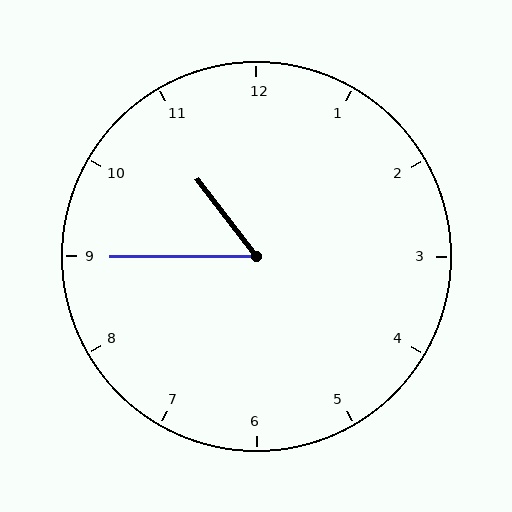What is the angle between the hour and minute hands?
Approximately 52 degrees.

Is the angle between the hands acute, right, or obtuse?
It is acute.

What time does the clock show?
10:45.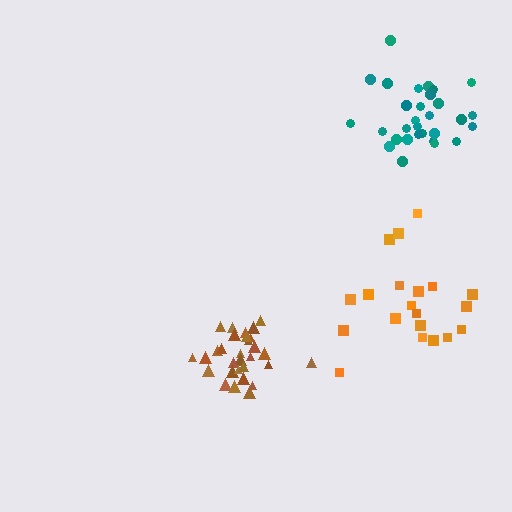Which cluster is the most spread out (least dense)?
Orange.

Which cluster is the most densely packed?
Brown.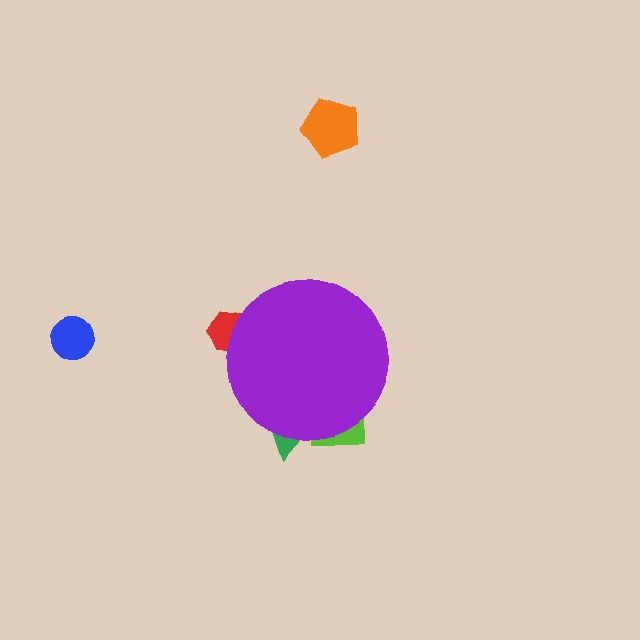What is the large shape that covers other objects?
A purple circle.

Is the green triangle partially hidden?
Yes, the green triangle is partially hidden behind the purple circle.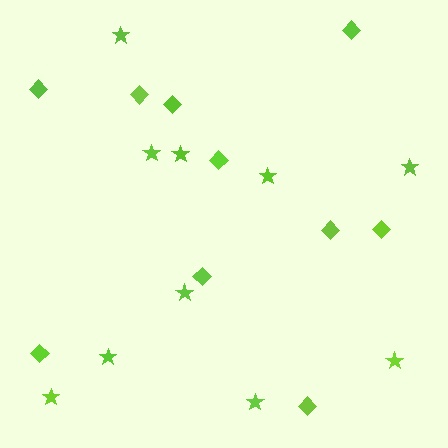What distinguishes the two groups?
There are 2 groups: one group of stars (10) and one group of diamonds (10).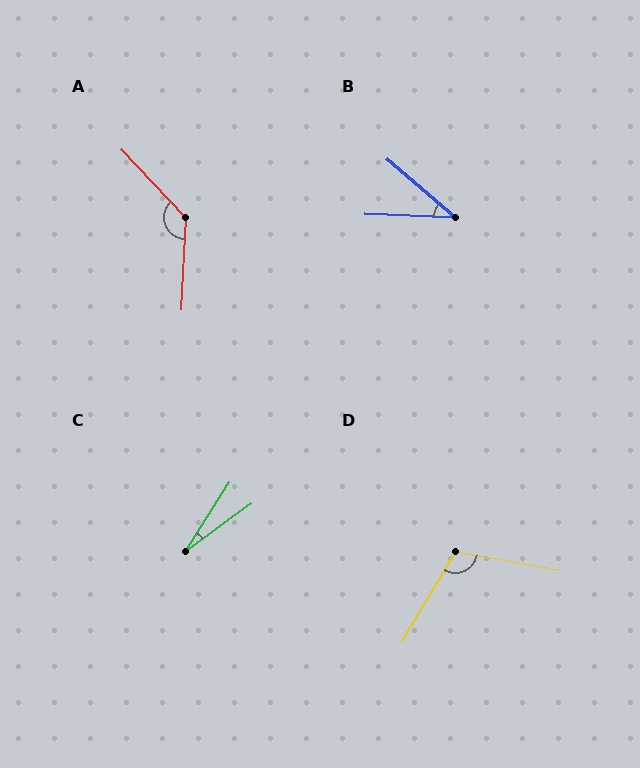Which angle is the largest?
A, at approximately 133 degrees.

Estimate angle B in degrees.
Approximately 39 degrees.